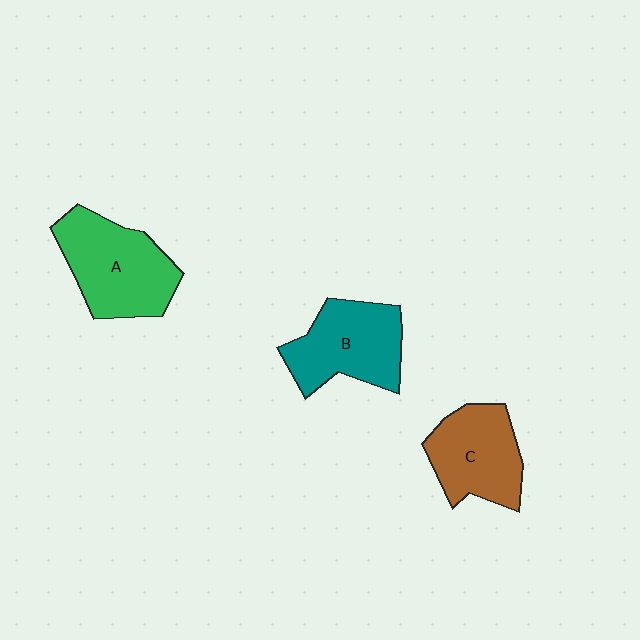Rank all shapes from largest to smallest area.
From largest to smallest: A (green), B (teal), C (brown).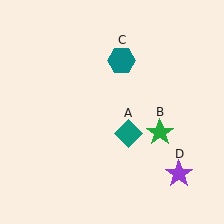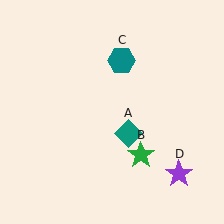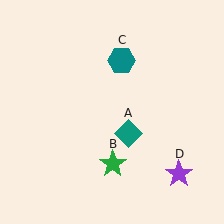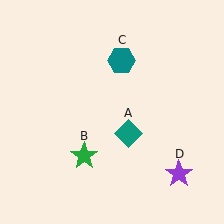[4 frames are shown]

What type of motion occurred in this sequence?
The green star (object B) rotated clockwise around the center of the scene.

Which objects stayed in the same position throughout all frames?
Teal diamond (object A) and teal hexagon (object C) and purple star (object D) remained stationary.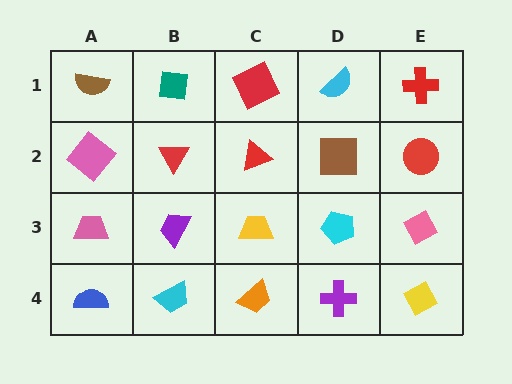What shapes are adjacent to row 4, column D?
A cyan pentagon (row 3, column D), an orange trapezoid (row 4, column C), a yellow diamond (row 4, column E).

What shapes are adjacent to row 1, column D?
A brown square (row 2, column D), a red square (row 1, column C), a red cross (row 1, column E).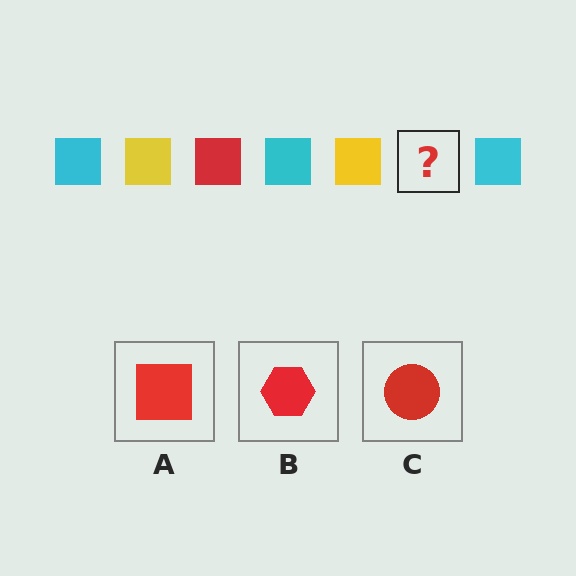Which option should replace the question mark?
Option A.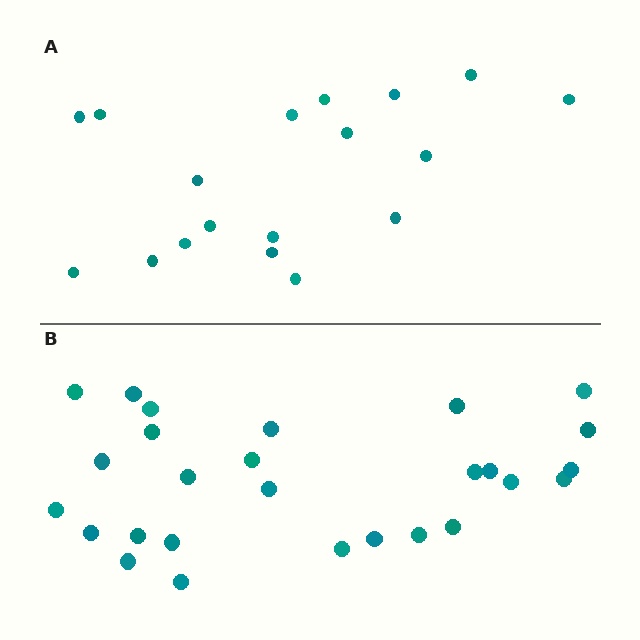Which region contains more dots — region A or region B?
Region B (the bottom region) has more dots.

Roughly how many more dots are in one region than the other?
Region B has roughly 8 or so more dots than region A.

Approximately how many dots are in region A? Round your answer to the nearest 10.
About 20 dots. (The exact count is 18, which rounds to 20.)